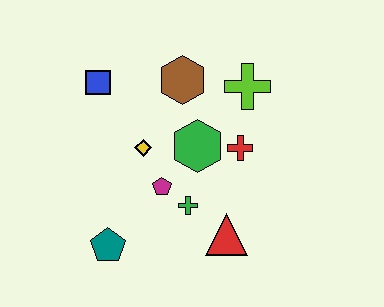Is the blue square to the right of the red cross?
No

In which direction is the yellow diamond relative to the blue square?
The yellow diamond is below the blue square.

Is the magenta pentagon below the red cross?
Yes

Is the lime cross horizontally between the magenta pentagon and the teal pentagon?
No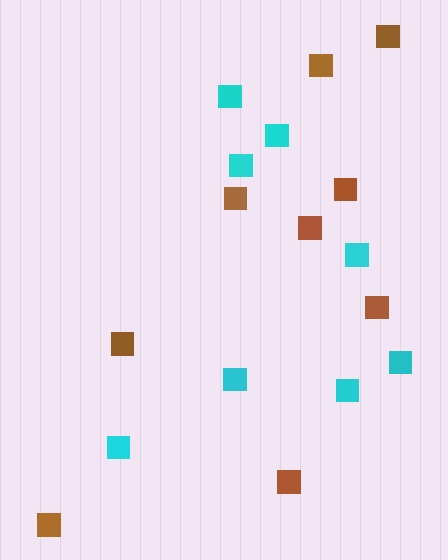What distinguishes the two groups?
There are 2 groups: one group of cyan squares (8) and one group of brown squares (9).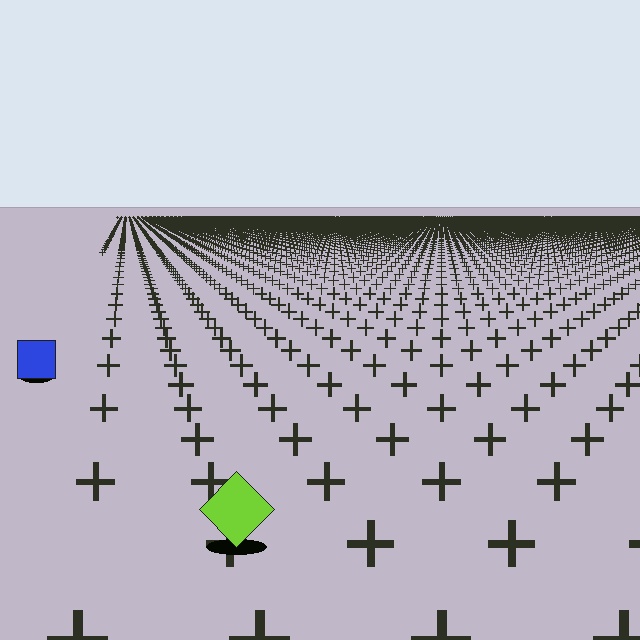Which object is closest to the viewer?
The lime diamond is closest. The texture marks near it are larger and more spread out.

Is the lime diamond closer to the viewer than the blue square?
Yes. The lime diamond is closer — you can tell from the texture gradient: the ground texture is coarser near it.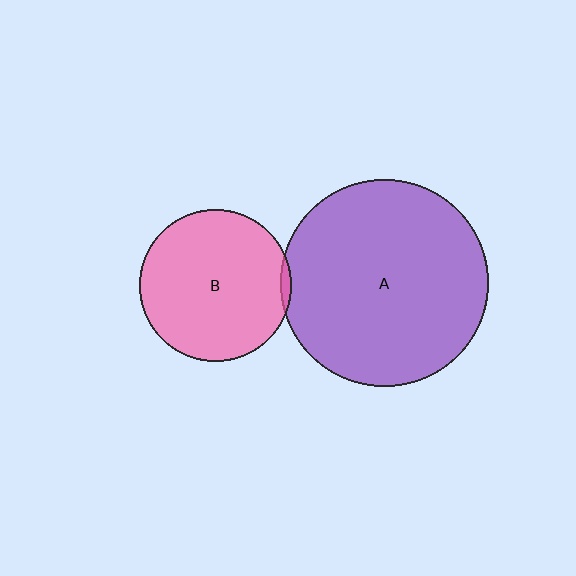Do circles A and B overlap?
Yes.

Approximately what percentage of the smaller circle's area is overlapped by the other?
Approximately 5%.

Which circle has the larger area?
Circle A (purple).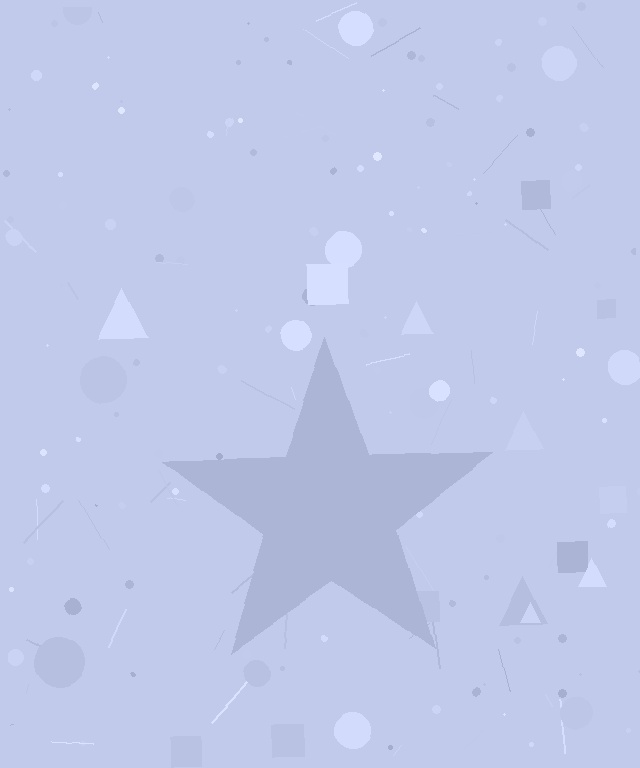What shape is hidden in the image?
A star is hidden in the image.